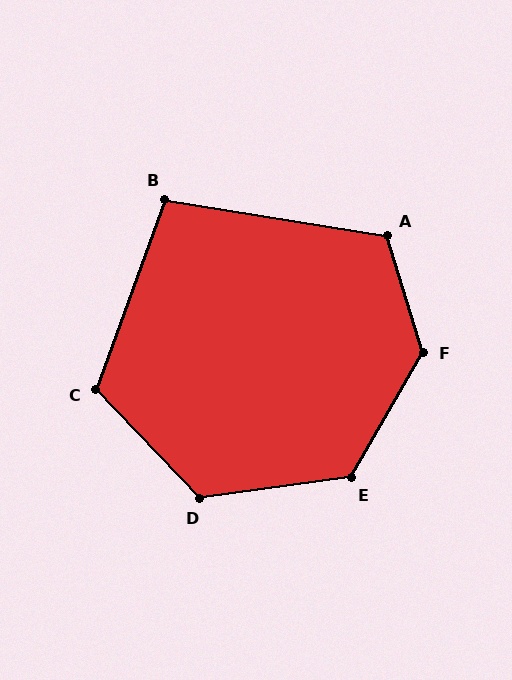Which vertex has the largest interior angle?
F, at approximately 133 degrees.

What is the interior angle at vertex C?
Approximately 116 degrees (obtuse).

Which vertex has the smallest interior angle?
B, at approximately 101 degrees.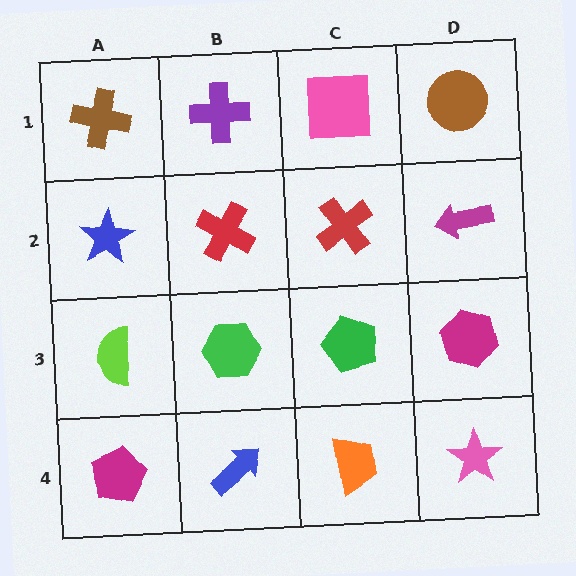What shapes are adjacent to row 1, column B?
A red cross (row 2, column B), a brown cross (row 1, column A), a pink square (row 1, column C).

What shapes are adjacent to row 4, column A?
A lime semicircle (row 3, column A), a blue arrow (row 4, column B).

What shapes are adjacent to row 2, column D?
A brown circle (row 1, column D), a magenta hexagon (row 3, column D), a red cross (row 2, column C).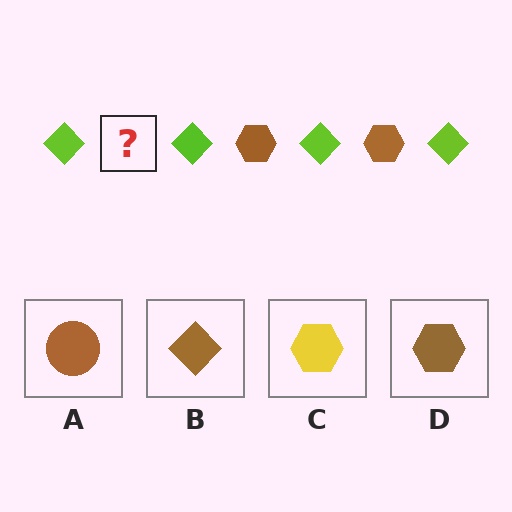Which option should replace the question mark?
Option D.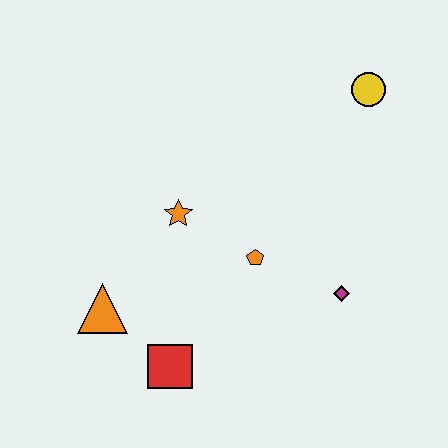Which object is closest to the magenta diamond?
The orange pentagon is closest to the magenta diamond.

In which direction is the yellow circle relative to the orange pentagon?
The yellow circle is above the orange pentagon.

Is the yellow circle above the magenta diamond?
Yes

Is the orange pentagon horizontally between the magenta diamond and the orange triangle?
Yes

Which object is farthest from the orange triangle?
The yellow circle is farthest from the orange triangle.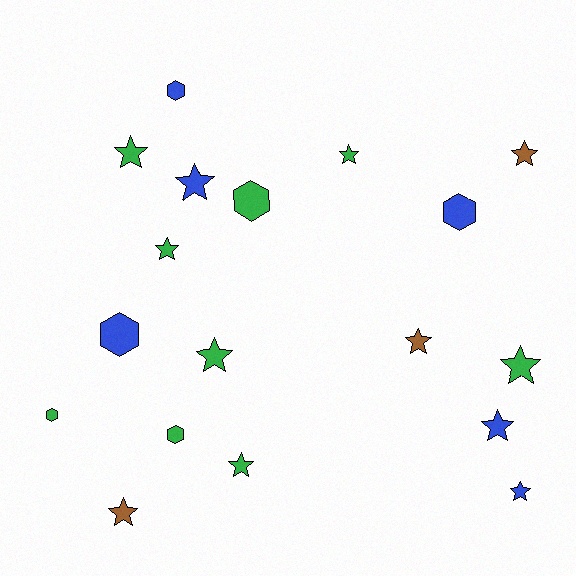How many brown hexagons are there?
There are no brown hexagons.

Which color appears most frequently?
Green, with 9 objects.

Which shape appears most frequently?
Star, with 12 objects.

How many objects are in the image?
There are 18 objects.